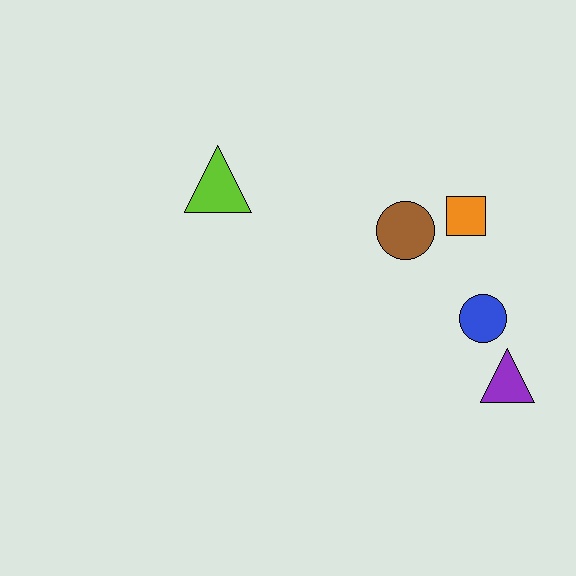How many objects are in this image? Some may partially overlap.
There are 5 objects.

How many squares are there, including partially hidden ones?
There is 1 square.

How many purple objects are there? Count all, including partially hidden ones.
There is 1 purple object.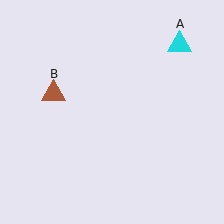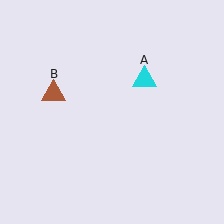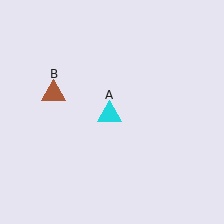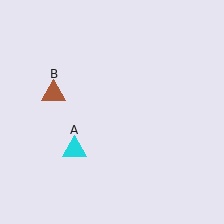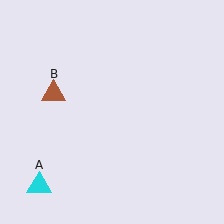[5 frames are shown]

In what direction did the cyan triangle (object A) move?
The cyan triangle (object A) moved down and to the left.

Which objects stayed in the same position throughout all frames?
Brown triangle (object B) remained stationary.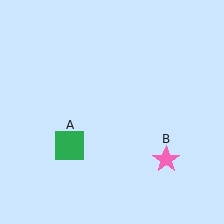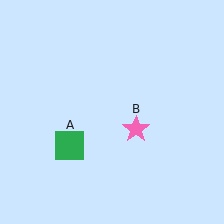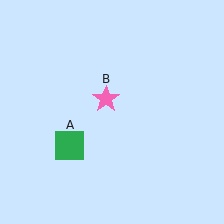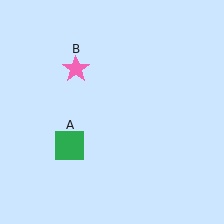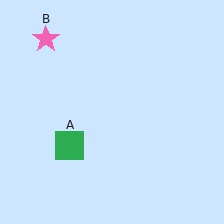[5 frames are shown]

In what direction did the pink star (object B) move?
The pink star (object B) moved up and to the left.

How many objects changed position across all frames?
1 object changed position: pink star (object B).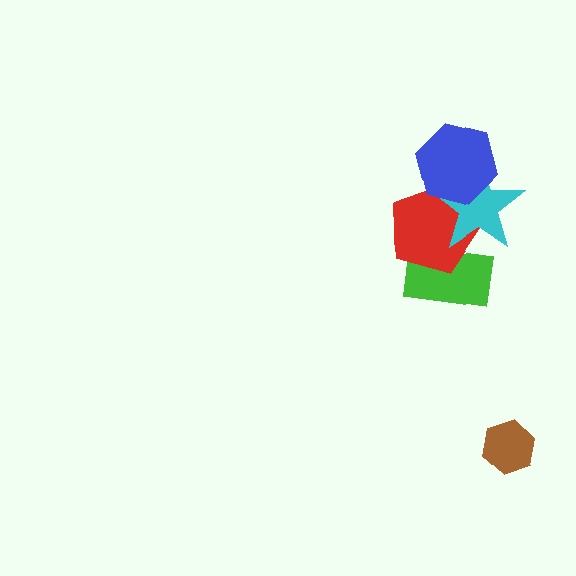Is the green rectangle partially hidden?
Yes, it is partially covered by another shape.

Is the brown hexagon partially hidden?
No, no other shape covers it.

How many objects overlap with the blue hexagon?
2 objects overlap with the blue hexagon.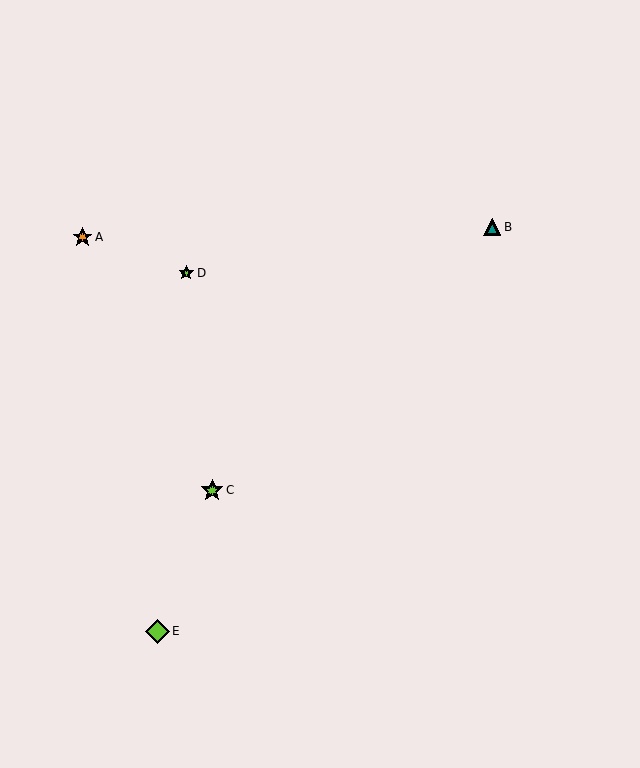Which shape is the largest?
The lime diamond (labeled E) is the largest.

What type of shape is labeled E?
Shape E is a lime diamond.